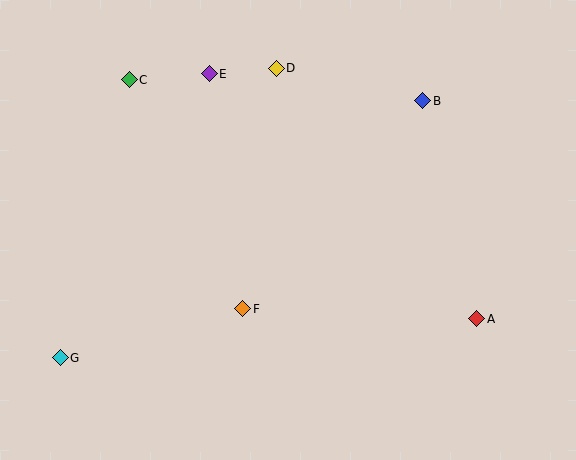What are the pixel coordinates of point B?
Point B is at (423, 101).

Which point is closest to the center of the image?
Point F at (243, 309) is closest to the center.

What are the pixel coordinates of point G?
Point G is at (60, 358).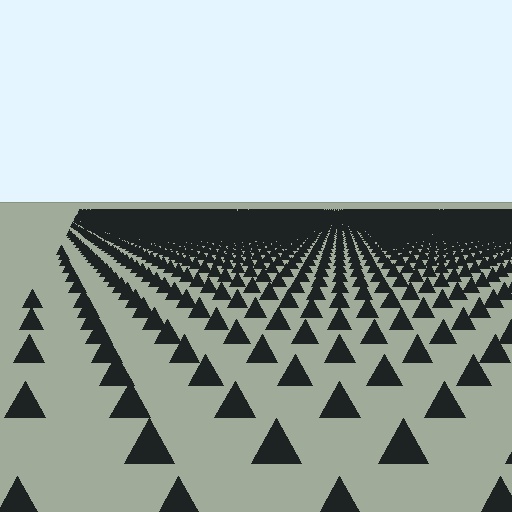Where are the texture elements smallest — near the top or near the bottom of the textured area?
Near the top.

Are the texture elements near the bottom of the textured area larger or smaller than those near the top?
Larger. Near the bottom, elements are closer to the viewer and appear at a bigger on-screen size.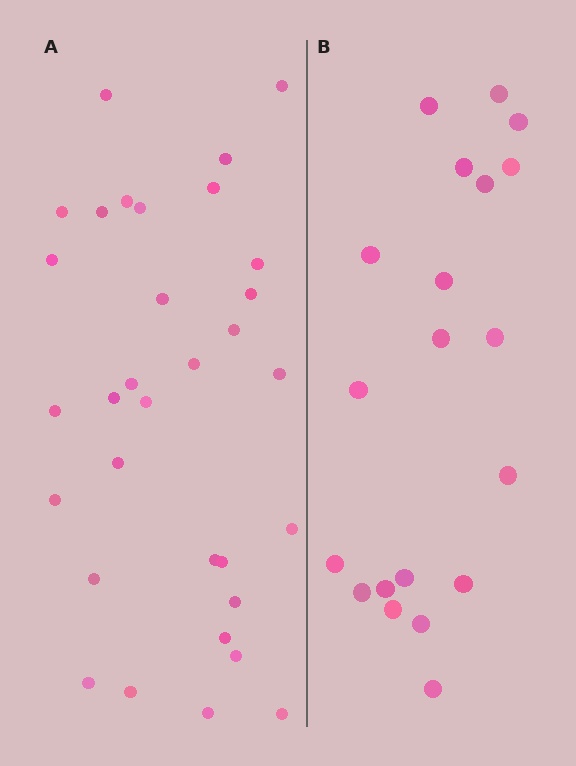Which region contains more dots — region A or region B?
Region A (the left region) has more dots.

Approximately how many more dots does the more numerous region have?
Region A has roughly 12 or so more dots than region B.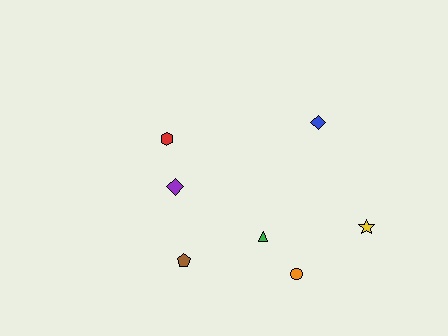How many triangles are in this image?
There is 1 triangle.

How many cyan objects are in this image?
There are no cyan objects.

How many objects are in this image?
There are 7 objects.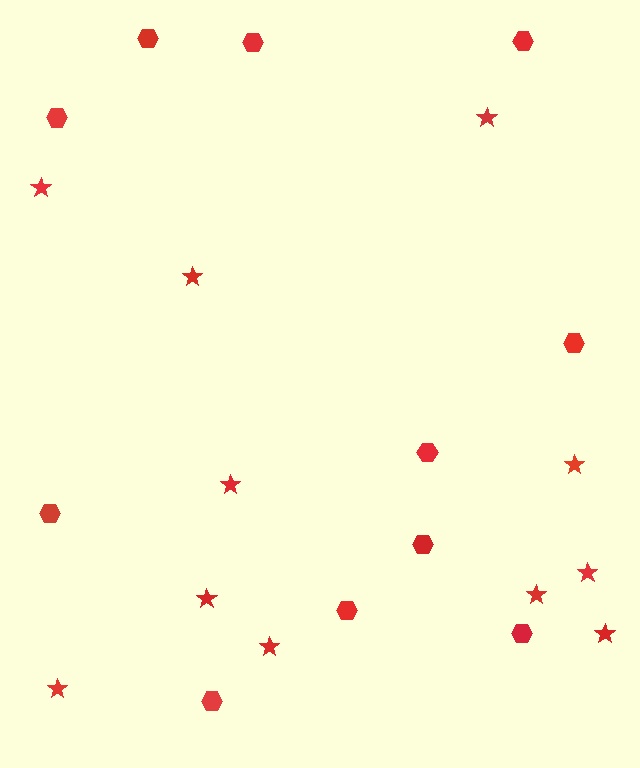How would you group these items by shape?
There are 2 groups: one group of hexagons (11) and one group of stars (11).